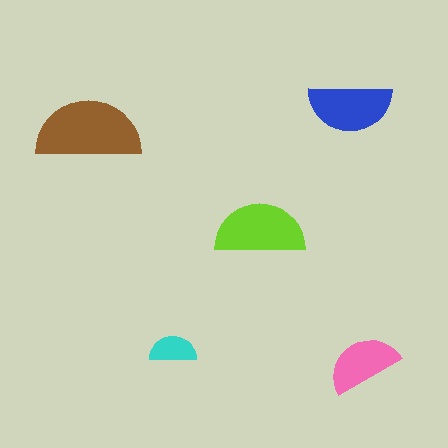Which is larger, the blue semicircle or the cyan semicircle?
The blue one.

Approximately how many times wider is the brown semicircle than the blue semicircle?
About 1.5 times wider.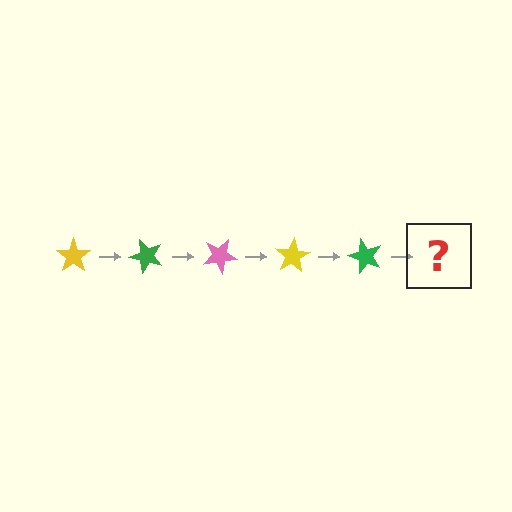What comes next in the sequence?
The next element should be a pink star, rotated 250 degrees from the start.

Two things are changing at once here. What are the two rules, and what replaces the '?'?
The two rules are that it rotates 50 degrees each step and the color cycles through yellow, green, and pink. The '?' should be a pink star, rotated 250 degrees from the start.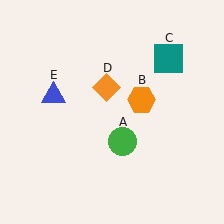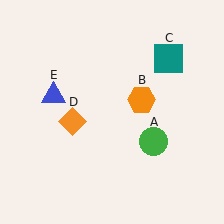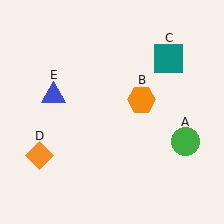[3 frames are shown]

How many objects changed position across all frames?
2 objects changed position: green circle (object A), orange diamond (object D).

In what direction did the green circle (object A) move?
The green circle (object A) moved right.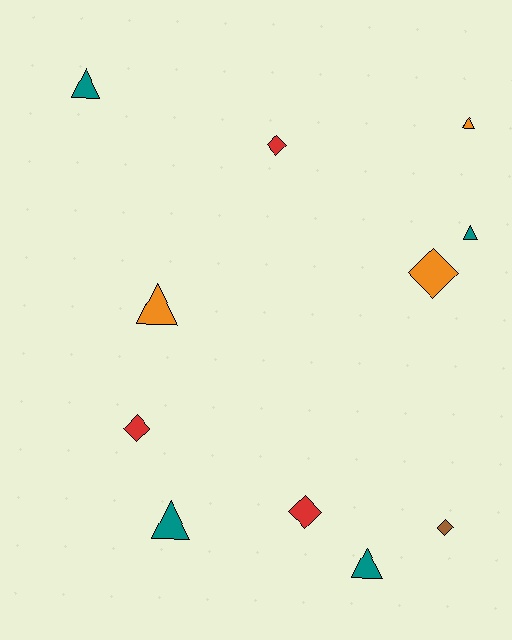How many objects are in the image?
There are 11 objects.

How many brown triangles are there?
There are no brown triangles.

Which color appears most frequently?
Teal, with 4 objects.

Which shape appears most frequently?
Triangle, with 6 objects.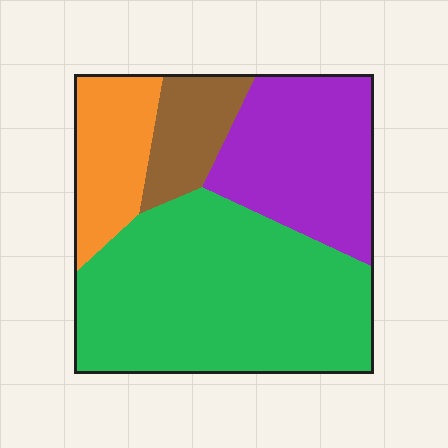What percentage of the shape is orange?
Orange covers around 15% of the shape.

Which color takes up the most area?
Green, at roughly 50%.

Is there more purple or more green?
Green.